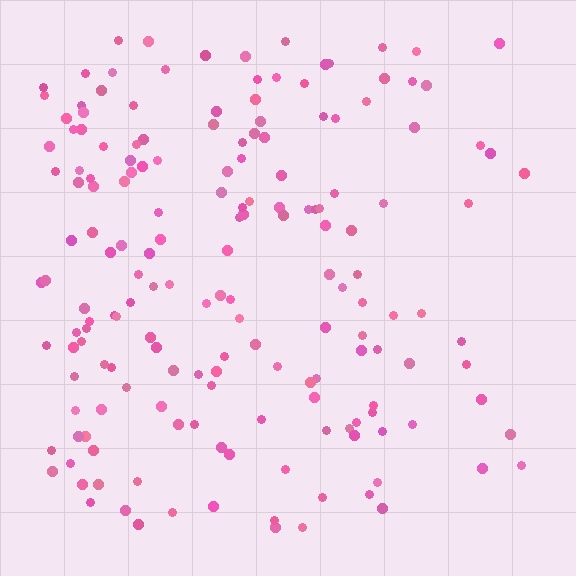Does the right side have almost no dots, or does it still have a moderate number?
Still a moderate number, just noticeably fewer than the left.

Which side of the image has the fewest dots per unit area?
The right.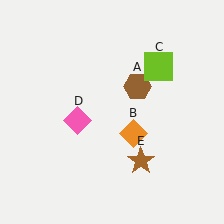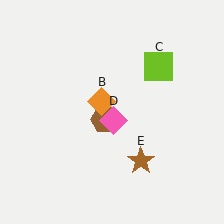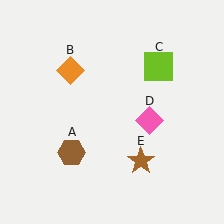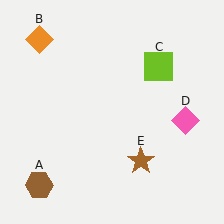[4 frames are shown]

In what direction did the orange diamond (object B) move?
The orange diamond (object B) moved up and to the left.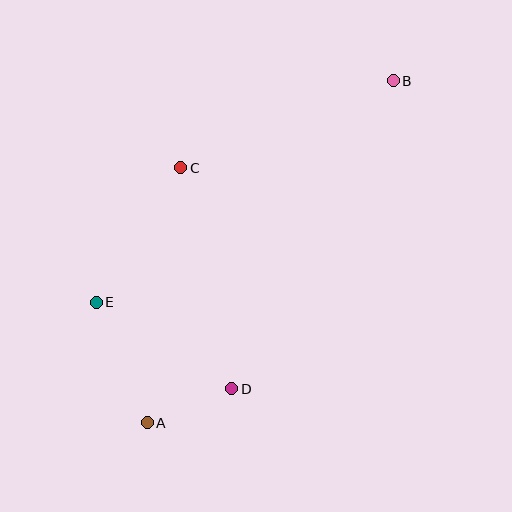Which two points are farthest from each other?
Points A and B are farthest from each other.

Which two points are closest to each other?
Points A and D are closest to each other.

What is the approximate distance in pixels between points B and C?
The distance between B and C is approximately 230 pixels.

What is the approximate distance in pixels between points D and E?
The distance between D and E is approximately 160 pixels.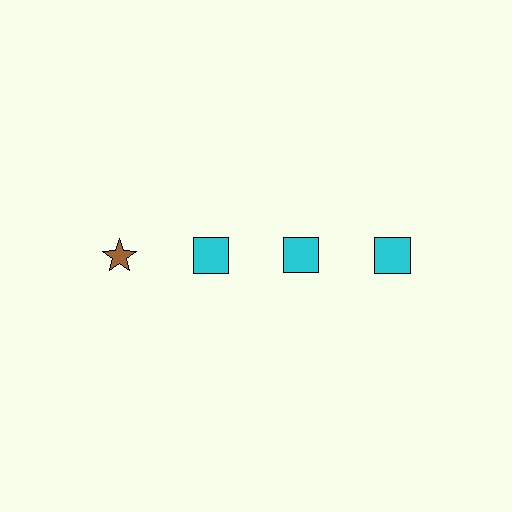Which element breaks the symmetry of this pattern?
The brown star in the top row, leftmost column breaks the symmetry. All other shapes are cyan squares.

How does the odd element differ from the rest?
It differs in both color (brown instead of cyan) and shape (star instead of square).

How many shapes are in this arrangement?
There are 4 shapes arranged in a grid pattern.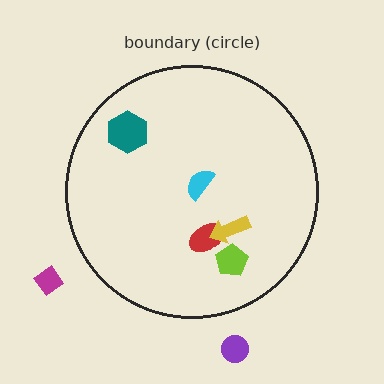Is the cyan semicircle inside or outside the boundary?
Inside.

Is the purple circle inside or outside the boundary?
Outside.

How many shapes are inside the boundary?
5 inside, 2 outside.